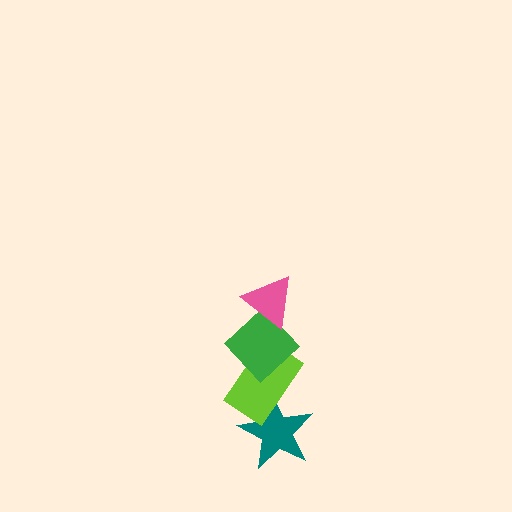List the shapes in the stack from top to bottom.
From top to bottom: the pink triangle, the green diamond, the lime rectangle, the teal star.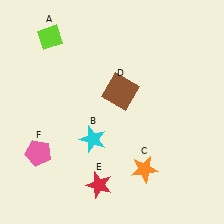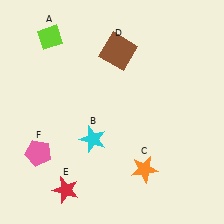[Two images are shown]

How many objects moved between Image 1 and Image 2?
2 objects moved between the two images.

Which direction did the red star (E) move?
The red star (E) moved left.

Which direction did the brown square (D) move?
The brown square (D) moved up.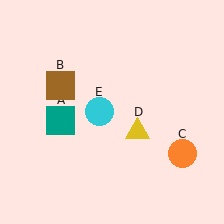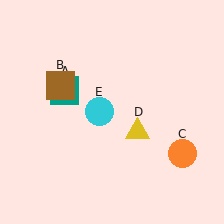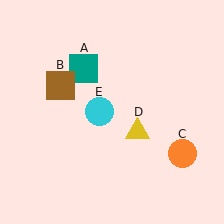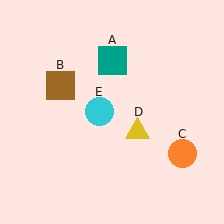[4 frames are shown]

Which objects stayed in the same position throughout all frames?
Brown square (object B) and orange circle (object C) and yellow triangle (object D) and cyan circle (object E) remained stationary.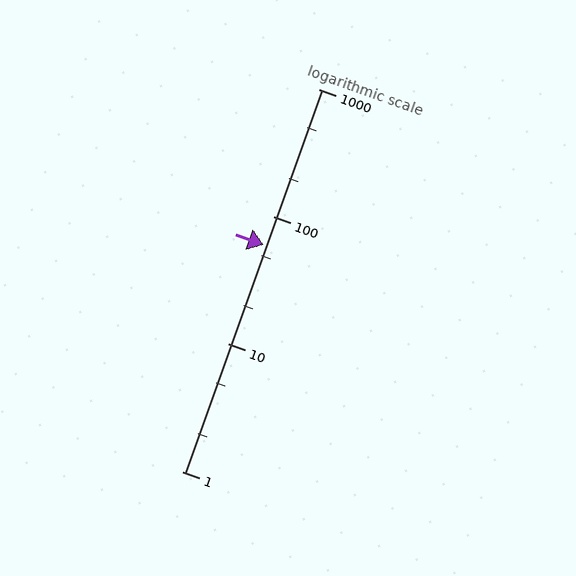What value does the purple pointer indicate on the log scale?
The pointer indicates approximately 60.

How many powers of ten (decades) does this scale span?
The scale spans 3 decades, from 1 to 1000.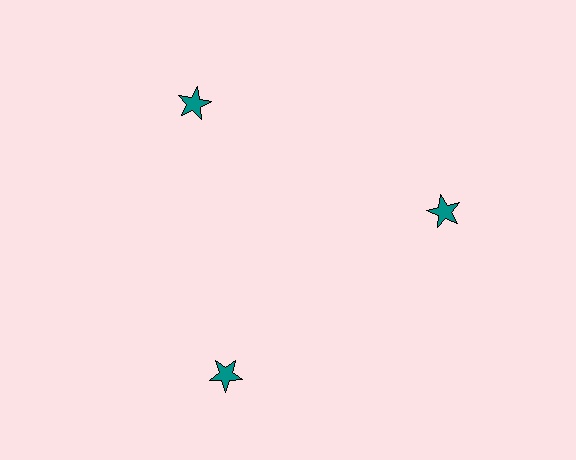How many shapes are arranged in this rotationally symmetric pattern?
There are 3 shapes, arranged in 3 groups of 1.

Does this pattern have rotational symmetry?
Yes, this pattern has 3-fold rotational symmetry. It looks the same after rotating 120 degrees around the center.